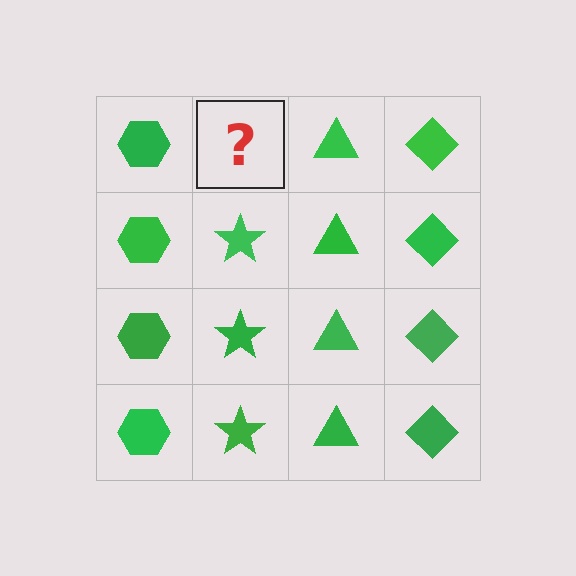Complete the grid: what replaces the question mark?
The question mark should be replaced with a green star.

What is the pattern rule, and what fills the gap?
The rule is that each column has a consistent shape. The gap should be filled with a green star.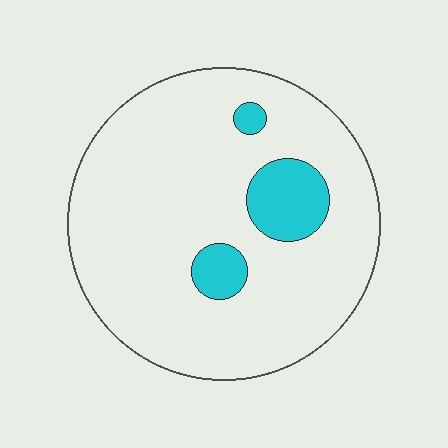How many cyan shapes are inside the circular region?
3.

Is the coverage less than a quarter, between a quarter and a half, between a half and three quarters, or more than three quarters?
Less than a quarter.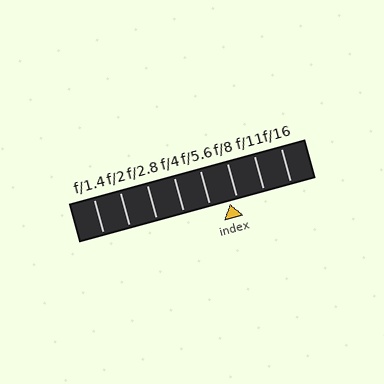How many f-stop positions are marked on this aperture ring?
There are 8 f-stop positions marked.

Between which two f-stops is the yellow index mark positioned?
The index mark is between f/5.6 and f/8.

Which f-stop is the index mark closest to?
The index mark is closest to f/8.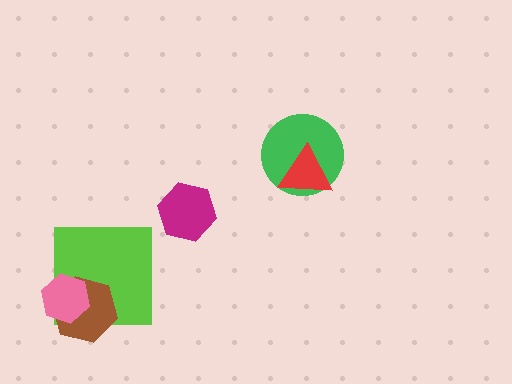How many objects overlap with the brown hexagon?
2 objects overlap with the brown hexagon.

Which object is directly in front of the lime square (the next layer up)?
The brown hexagon is directly in front of the lime square.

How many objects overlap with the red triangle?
1 object overlaps with the red triangle.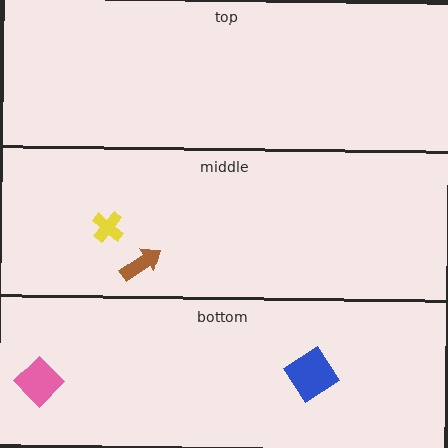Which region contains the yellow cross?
The middle region.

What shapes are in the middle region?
The brown arrow, the yellow cross.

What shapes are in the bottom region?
The blue diamond, the pink diamond.